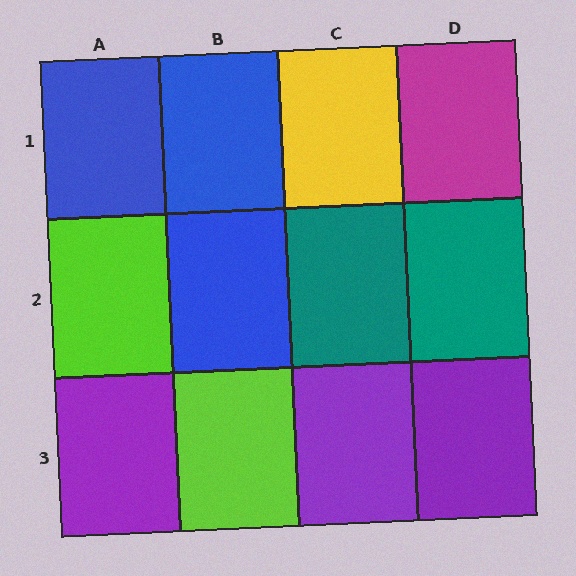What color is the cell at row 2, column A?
Lime.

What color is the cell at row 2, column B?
Blue.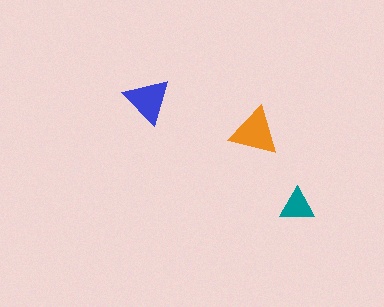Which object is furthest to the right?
The teal triangle is rightmost.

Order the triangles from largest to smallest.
the orange one, the blue one, the teal one.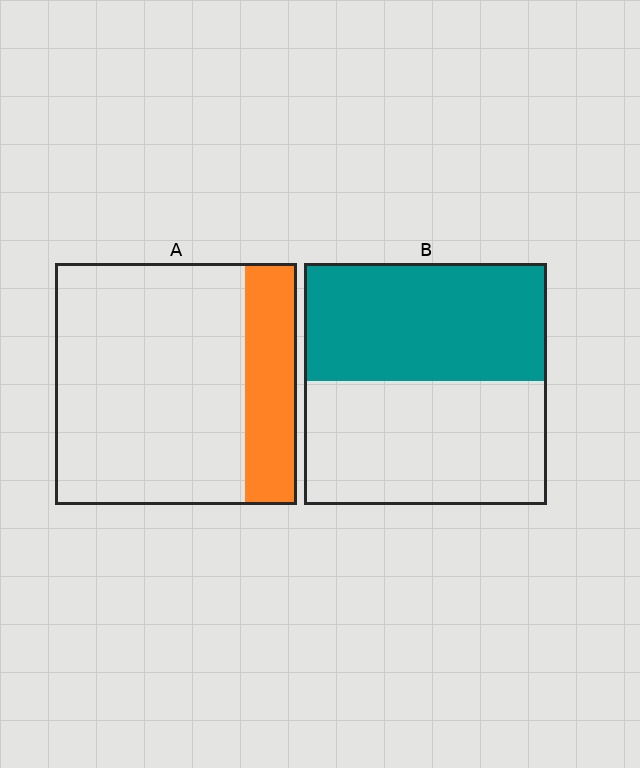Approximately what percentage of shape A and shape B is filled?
A is approximately 20% and B is approximately 50%.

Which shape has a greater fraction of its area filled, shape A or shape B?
Shape B.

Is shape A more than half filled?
No.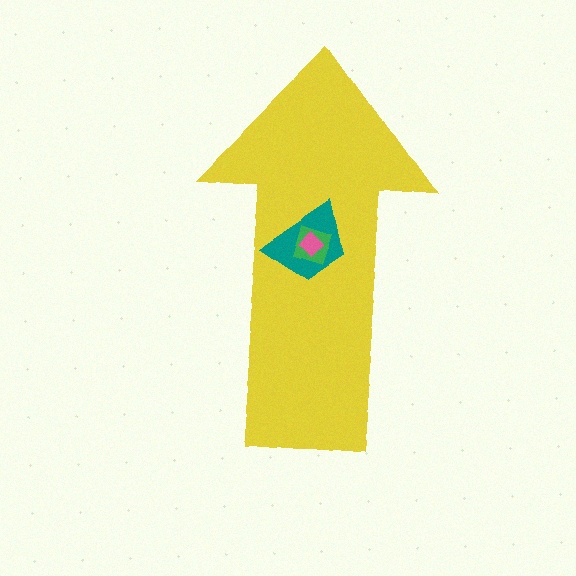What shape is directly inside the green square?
The pink diamond.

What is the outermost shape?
The yellow arrow.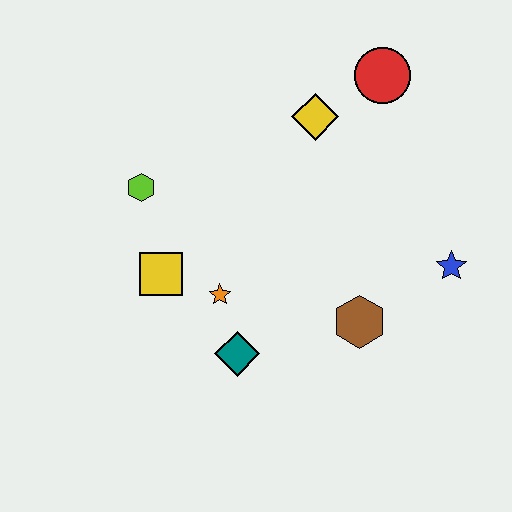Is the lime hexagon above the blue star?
Yes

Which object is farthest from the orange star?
The red circle is farthest from the orange star.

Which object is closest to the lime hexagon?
The yellow square is closest to the lime hexagon.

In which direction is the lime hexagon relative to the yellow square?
The lime hexagon is above the yellow square.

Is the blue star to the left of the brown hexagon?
No